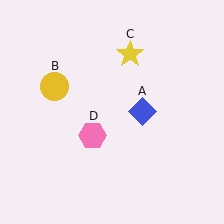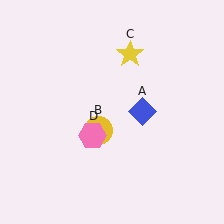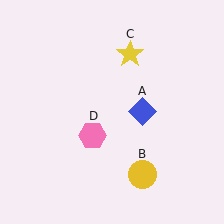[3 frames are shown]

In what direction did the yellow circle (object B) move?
The yellow circle (object B) moved down and to the right.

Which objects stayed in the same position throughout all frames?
Blue diamond (object A) and yellow star (object C) and pink hexagon (object D) remained stationary.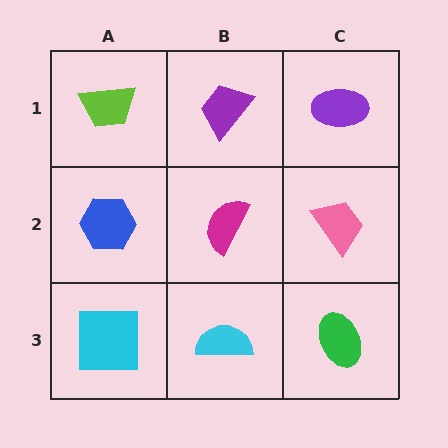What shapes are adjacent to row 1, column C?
A pink trapezoid (row 2, column C), a purple trapezoid (row 1, column B).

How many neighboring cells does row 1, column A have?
2.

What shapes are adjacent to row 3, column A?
A blue hexagon (row 2, column A), a cyan semicircle (row 3, column B).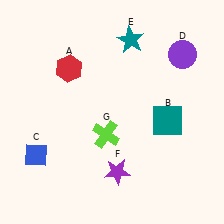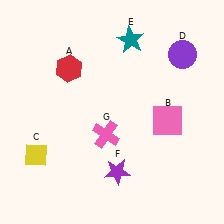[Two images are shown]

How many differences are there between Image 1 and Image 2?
There are 3 differences between the two images.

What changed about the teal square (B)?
In Image 1, B is teal. In Image 2, it changed to pink.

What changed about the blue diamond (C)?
In Image 1, C is blue. In Image 2, it changed to yellow.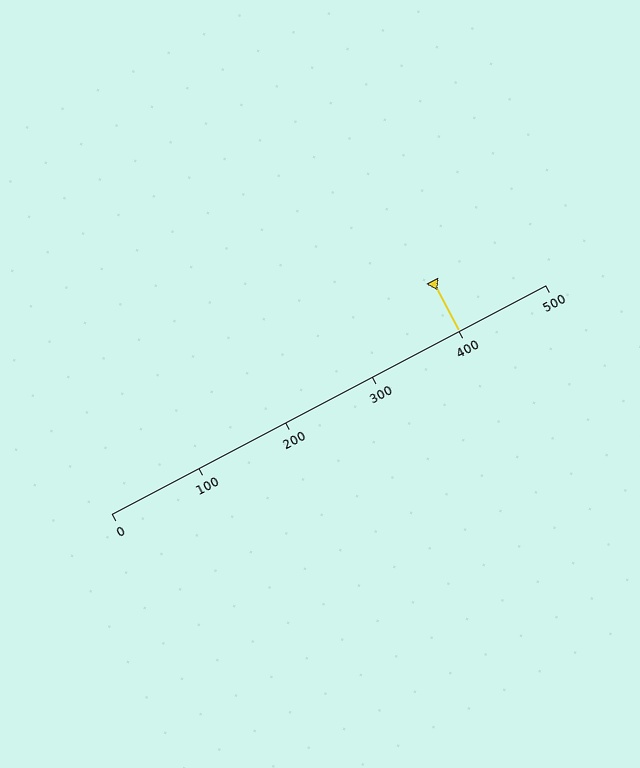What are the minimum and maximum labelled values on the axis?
The axis runs from 0 to 500.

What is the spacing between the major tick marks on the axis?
The major ticks are spaced 100 apart.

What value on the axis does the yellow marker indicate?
The marker indicates approximately 400.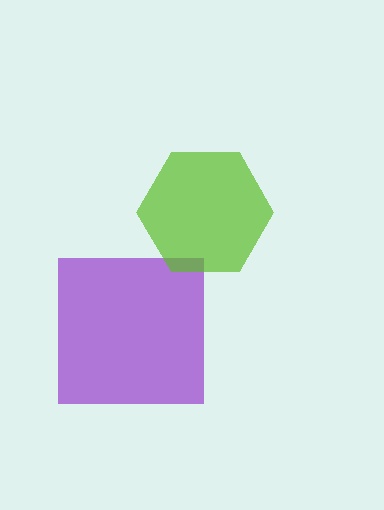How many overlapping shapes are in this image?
There are 2 overlapping shapes in the image.